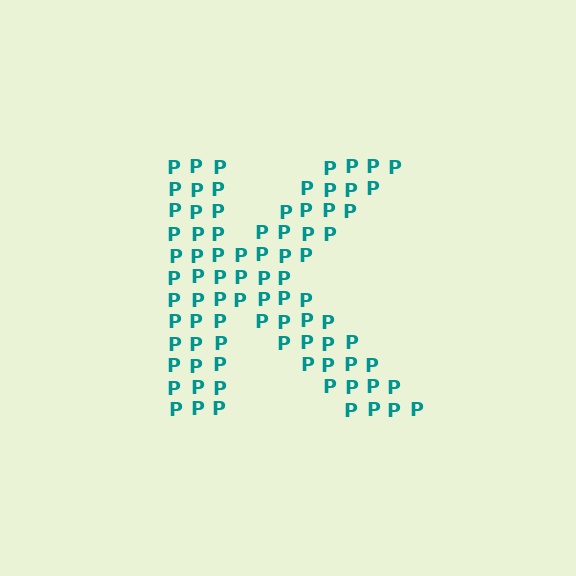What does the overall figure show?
The overall figure shows the letter K.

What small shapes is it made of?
It is made of small letter P's.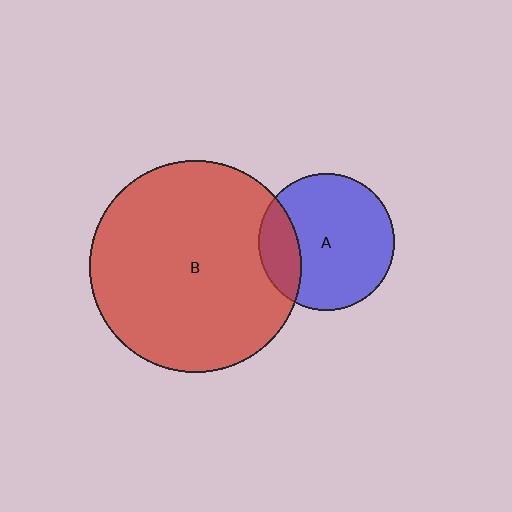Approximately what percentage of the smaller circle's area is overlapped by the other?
Approximately 20%.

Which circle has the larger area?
Circle B (red).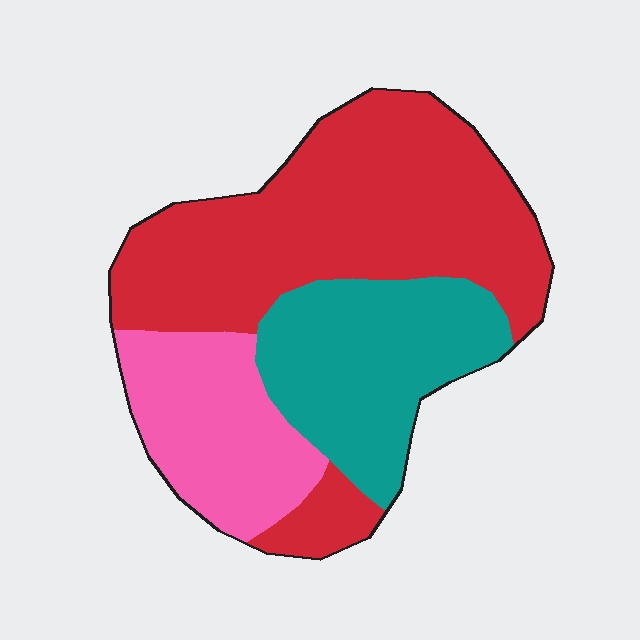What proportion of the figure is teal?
Teal takes up about one quarter (1/4) of the figure.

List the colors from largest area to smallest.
From largest to smallest: red, teal, pink.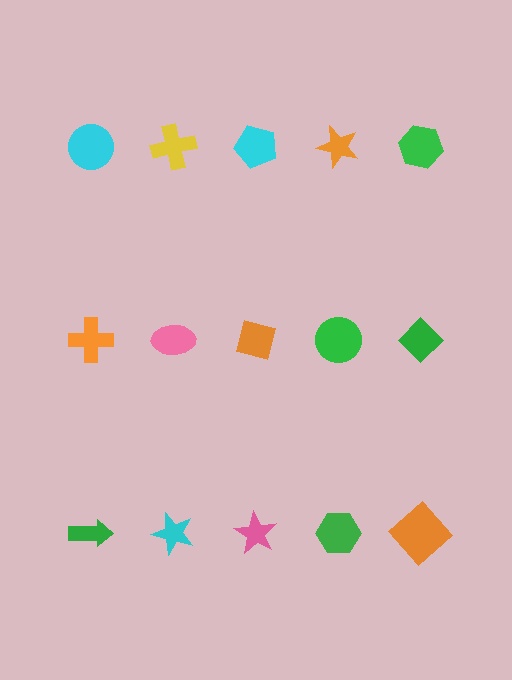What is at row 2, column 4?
A green circle.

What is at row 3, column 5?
An orange diamond.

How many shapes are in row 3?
5 shapes.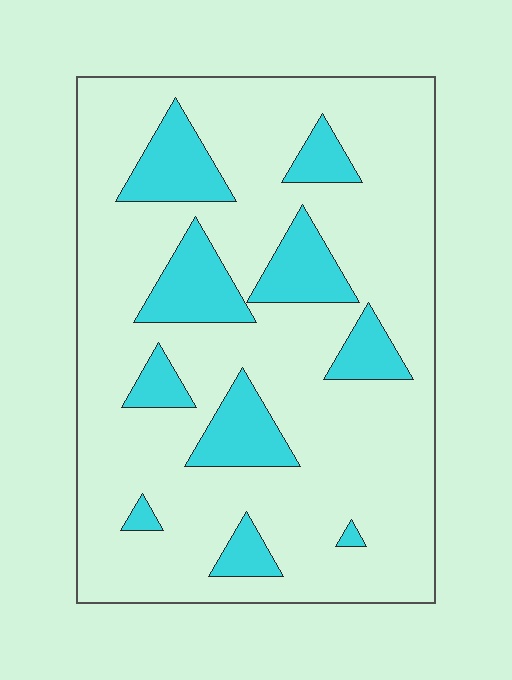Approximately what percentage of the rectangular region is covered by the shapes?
Approximately 20%.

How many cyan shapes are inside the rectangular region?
10.